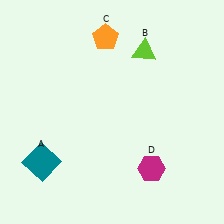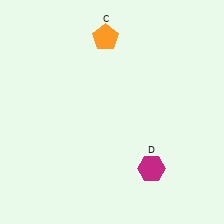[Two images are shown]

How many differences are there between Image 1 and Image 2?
There are 2 differences between the two images.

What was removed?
The teal square (A), the lime triangle (B) were removed in Image 2.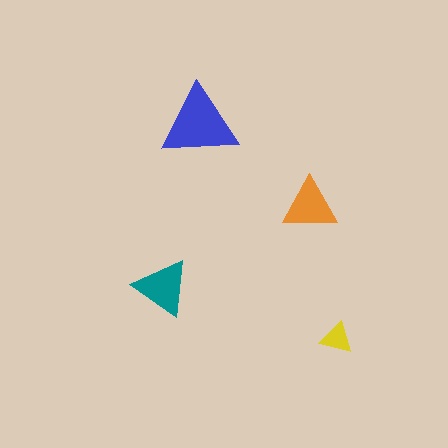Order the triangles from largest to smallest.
the blue one, the teal one, the orange one, the yellow one.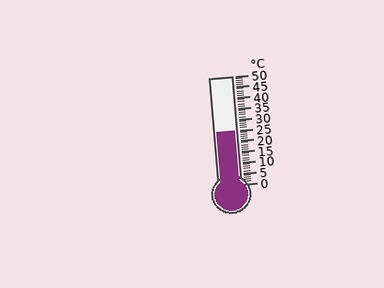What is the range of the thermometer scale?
The thermometer scale ranges from 0°C to 50°C.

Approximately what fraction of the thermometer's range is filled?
The thermometer is filled to approximately 50% of its range.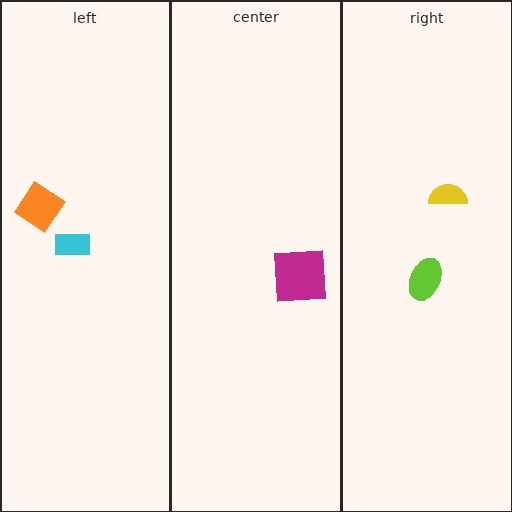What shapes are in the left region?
The cyan rectangle, the orange diamond.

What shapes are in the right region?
The lime ellipse, the yellow semicircle.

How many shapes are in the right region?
2.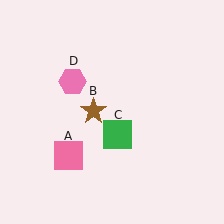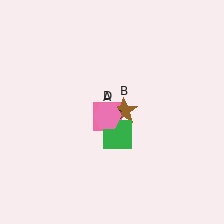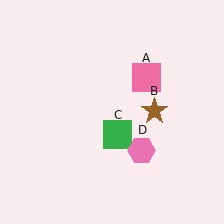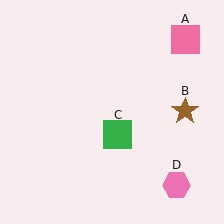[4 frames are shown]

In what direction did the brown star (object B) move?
The brown star (object B) moved right.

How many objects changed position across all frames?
3 objects changed position: pink square (object A), brown star (object B), pink hexagon (object D).